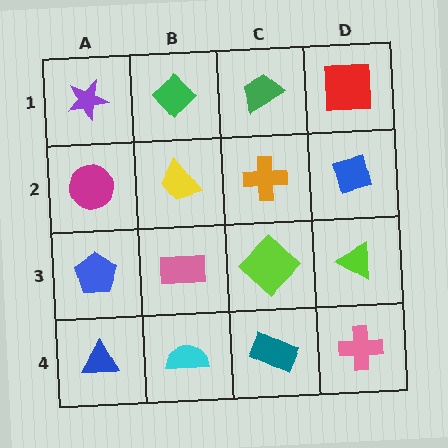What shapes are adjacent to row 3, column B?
A yellow trapezoid (row 2, column B), a cyan semicircle (row 4, column B), a blue pentagon (row 3, column A), a lime diamond (row 3, column C).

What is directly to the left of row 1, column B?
A purple star.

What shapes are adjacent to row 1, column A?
A magenta circle (row 2, column A), a green diamond (row 1, column B).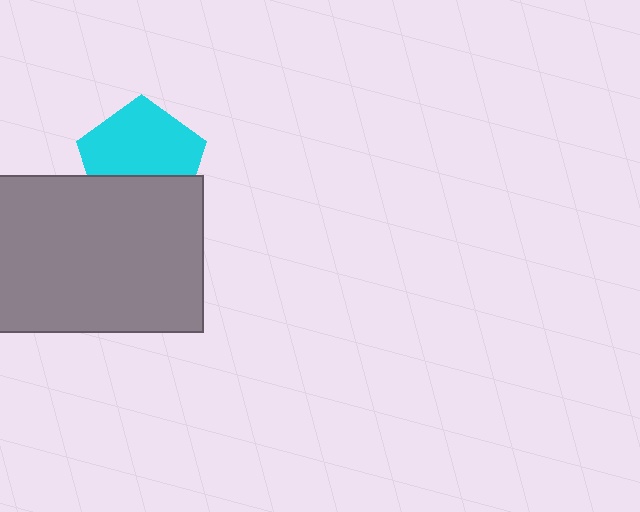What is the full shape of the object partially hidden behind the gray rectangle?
The partially hidden object is a cyan pentagon.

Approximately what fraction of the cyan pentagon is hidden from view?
Roughly 37% of the cyan pentagon is hidden behind the gray rectangle.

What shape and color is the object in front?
The object in front is a gray rectangle.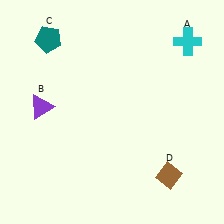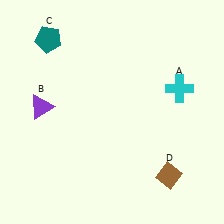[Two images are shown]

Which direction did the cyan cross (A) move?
The cyan cross (A) moved down.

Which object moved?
The cyan cross (A) moved down.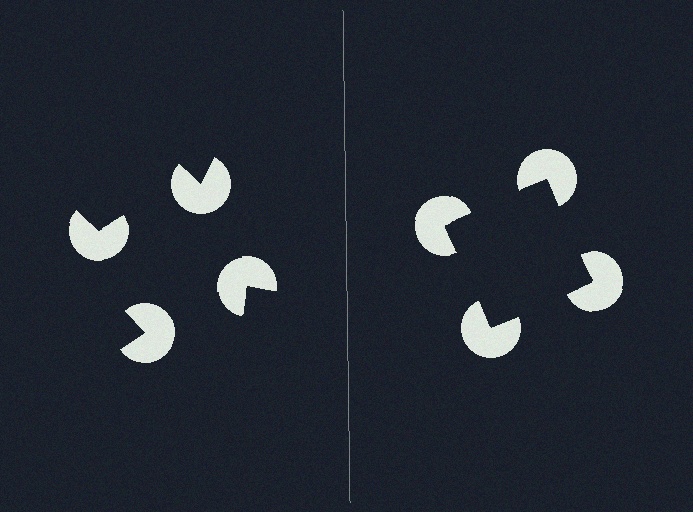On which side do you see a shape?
An illusory square appears on the right side. On the left side the wedge cuts are rotated, so no coherent shape forms.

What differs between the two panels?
The pac-man discs are positioned identically on both sides; only the wedge orientations differ. On the right they align to a square; on the left they are misaligned.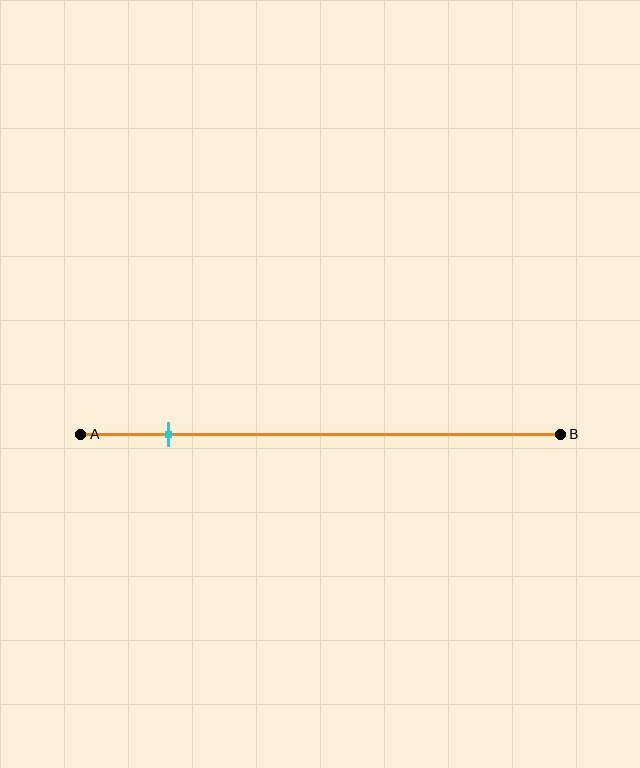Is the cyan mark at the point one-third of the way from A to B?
No, the mark is at about 20% from A, not at the 33% one-third point.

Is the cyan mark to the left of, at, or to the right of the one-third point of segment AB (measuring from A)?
The cyan mark is to the left of the one-third point of segment AB.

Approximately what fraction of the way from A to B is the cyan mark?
The cyan mark is approximately 20% of the way from A to B.